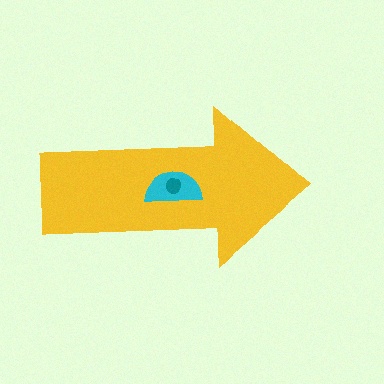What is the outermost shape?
The yellow arrow.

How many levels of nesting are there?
3.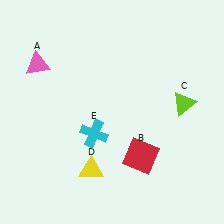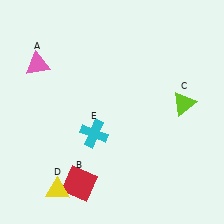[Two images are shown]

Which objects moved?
The objects that moved are: the red square (B), the yellow triangle (D).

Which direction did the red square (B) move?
The red square (B) moved left.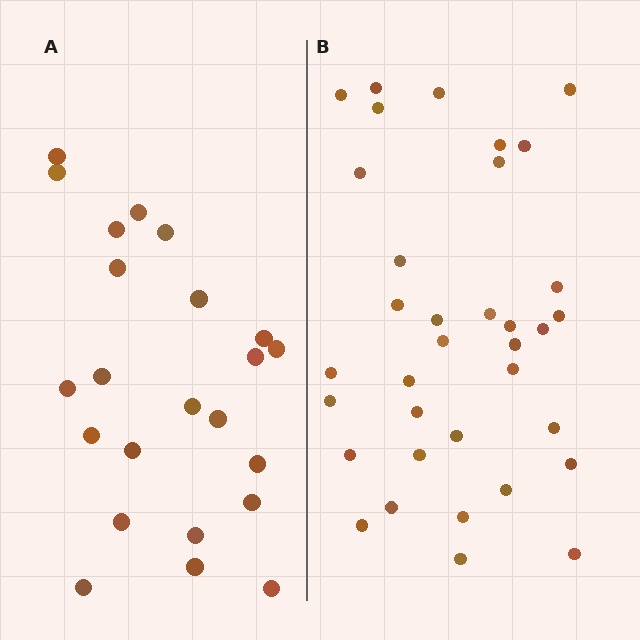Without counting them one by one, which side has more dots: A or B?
Region B (the right region) has more dots.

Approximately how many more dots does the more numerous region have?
Region B has roughly 12 or so more dots than region A.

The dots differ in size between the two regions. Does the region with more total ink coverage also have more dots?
No. Region A has more total ink coverage because its dots are larger, but region B actually contains more individual dots. Total area can be misleading — the number of items is what matters here.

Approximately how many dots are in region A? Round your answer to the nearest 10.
About 20 dots. (The exact count is 23, which rounds to 20.)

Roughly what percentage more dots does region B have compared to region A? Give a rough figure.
About 50% more.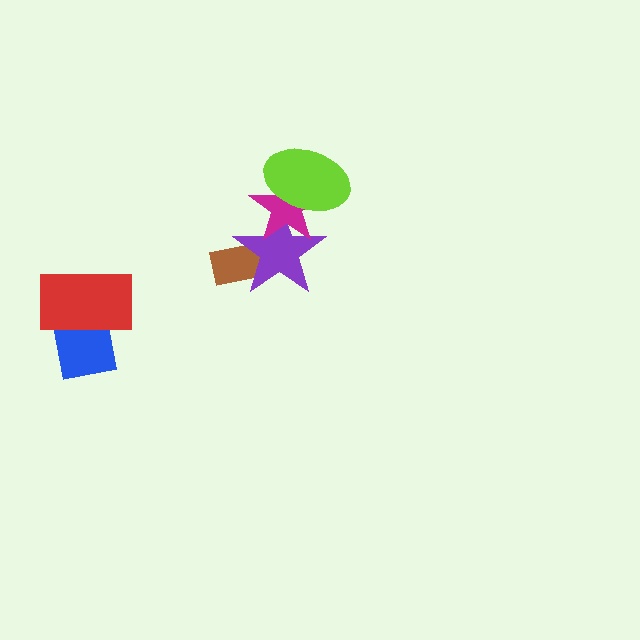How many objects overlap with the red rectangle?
1 object overlaps with the red rectangle.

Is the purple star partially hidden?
Yes, it is partially covered by another shape.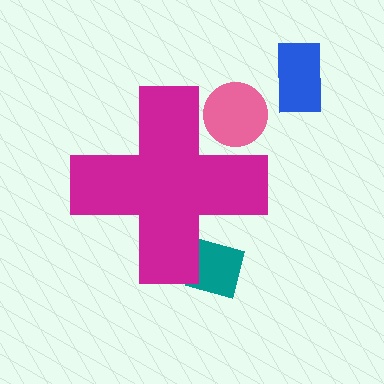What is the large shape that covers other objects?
A magenta cross.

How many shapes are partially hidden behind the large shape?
2 shapes are partially hidden.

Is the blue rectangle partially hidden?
No, the blue rectangle is fully visible.